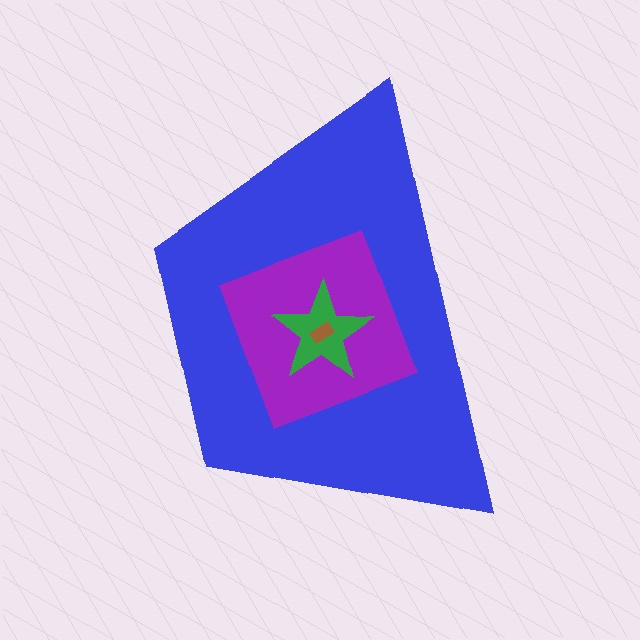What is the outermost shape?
The blue trapezoid.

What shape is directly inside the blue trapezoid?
The purple square.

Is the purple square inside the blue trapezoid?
Yes.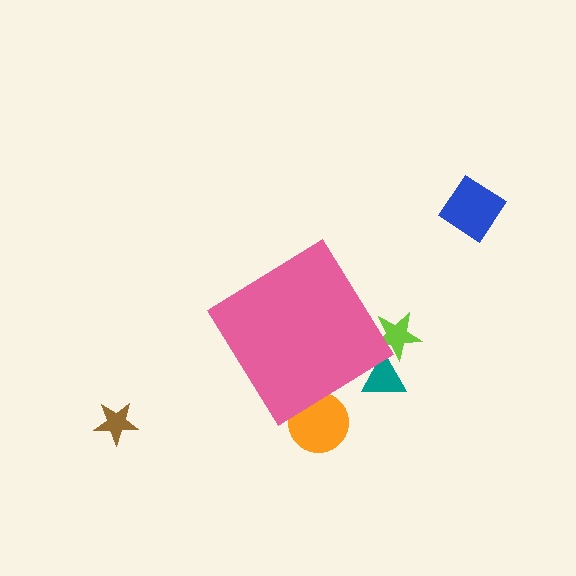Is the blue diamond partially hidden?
No, the blue diamond is fully visible.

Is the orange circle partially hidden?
Yes, the orange circle is partially hidden behind the pink diamond.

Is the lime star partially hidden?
Yes, the lime star is partially hidden behind the pink diamond.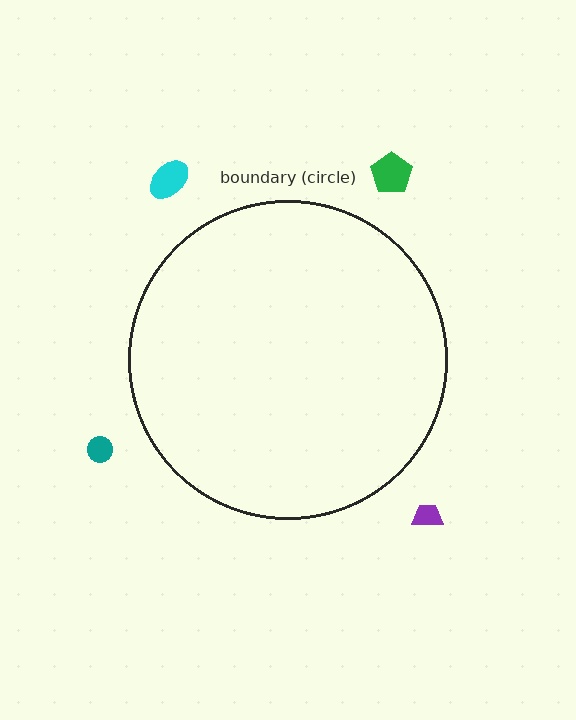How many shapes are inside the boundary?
0 inside, 4 outside.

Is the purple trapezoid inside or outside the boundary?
Outside.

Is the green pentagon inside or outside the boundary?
Outside.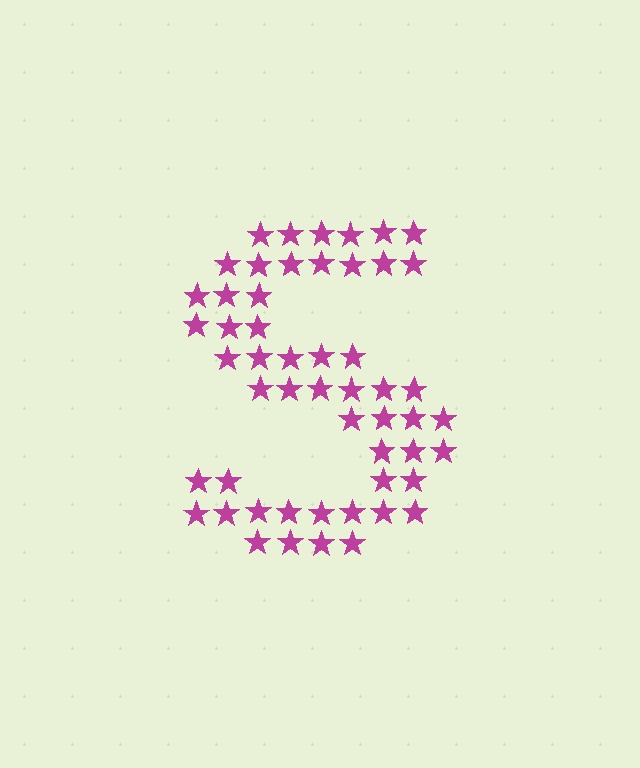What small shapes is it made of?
It is made of small stars.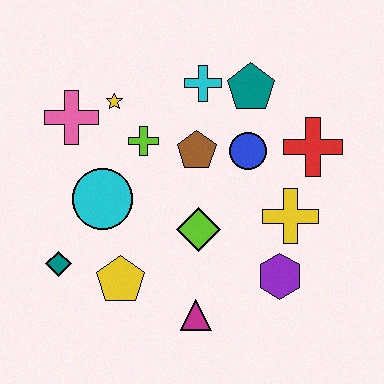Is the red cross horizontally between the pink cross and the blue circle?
No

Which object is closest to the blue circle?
The brown pentagon is closest to the blue circle.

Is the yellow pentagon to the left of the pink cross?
No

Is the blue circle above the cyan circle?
Yes